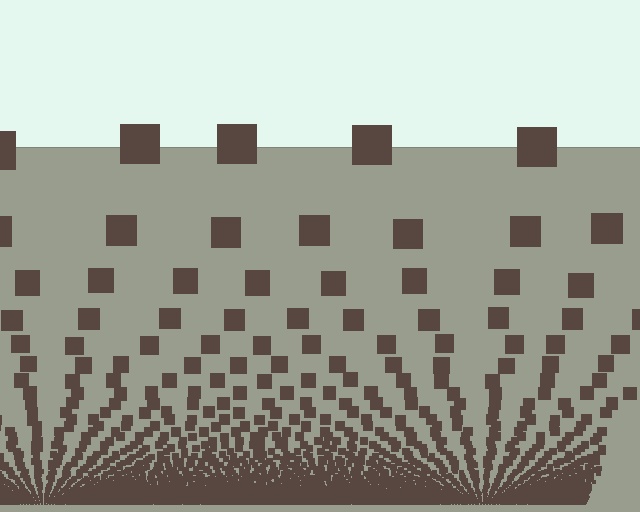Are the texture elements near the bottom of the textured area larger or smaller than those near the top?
Smaller. The gradient is inverted — elements near the bottom are smaller and denser.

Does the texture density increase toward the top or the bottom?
Density increases toward the bottom.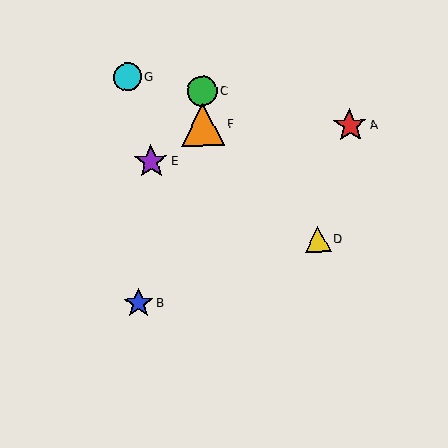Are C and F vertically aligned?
Yes, both are at x≈202.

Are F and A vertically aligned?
No, F is at x≈203 and A is at x≈350.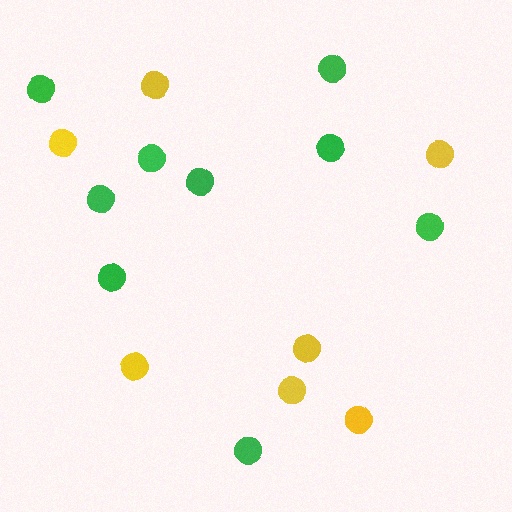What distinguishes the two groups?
There are 2 groups: one group of green circles (9) and one group of yellow circles (7).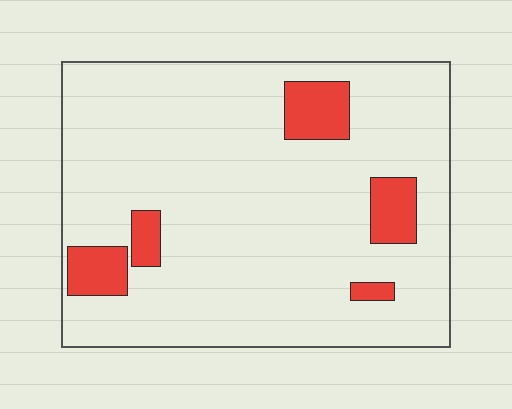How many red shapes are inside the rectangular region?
5.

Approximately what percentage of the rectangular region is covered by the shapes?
Approximately 10%.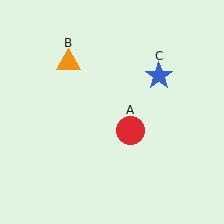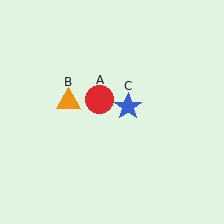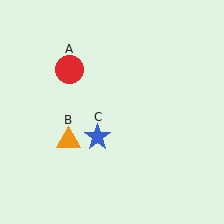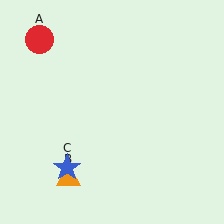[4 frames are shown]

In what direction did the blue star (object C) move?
The blue star (object C) moved down and to the left.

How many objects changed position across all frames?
3 objects changed position: red circle (object A), orange triangle (object B), blue star (object C).